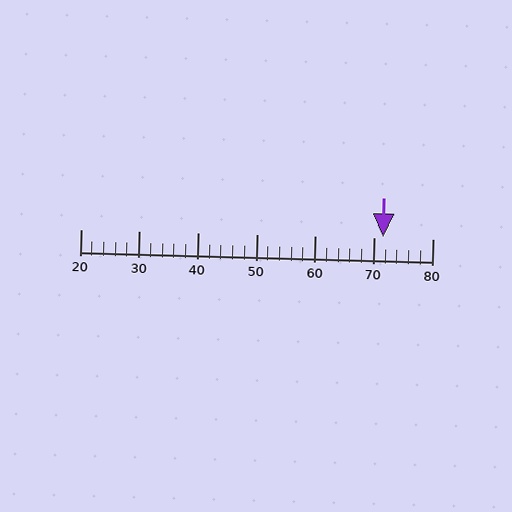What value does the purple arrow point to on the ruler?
The purple arrow points to approximately 72.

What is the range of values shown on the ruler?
The ruler shows values from 20 to 80.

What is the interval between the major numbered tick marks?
The major tick marks are spaced 10 units apart.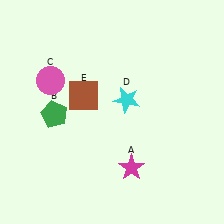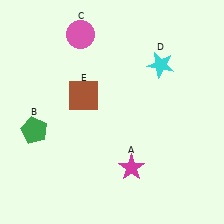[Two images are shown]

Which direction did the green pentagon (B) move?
The green pentagon (B) moved left.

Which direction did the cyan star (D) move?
The cyan star (D) moved up.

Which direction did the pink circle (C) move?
The pink circle (C) moved up.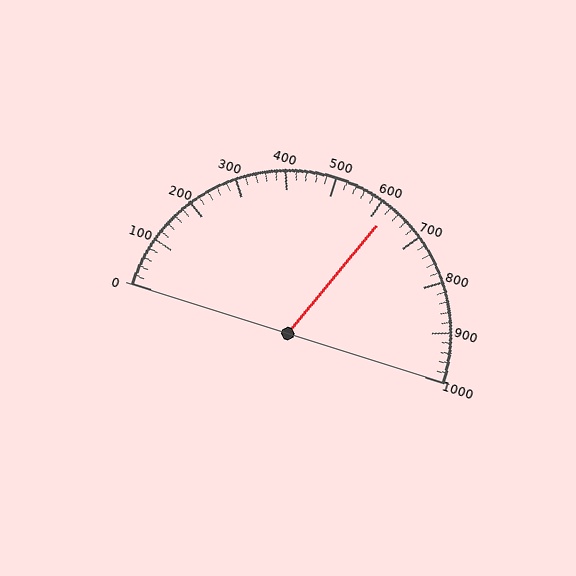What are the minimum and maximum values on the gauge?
The gauge ranges from 0 to 1000.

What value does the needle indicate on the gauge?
The needle indicates approximately 620.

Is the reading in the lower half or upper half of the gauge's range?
The reading is in the upper half of the range (0 to 1000).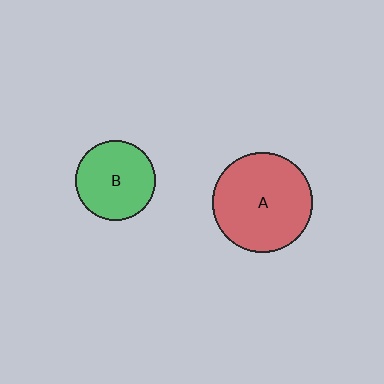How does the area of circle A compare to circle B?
Approximately 1.6 times.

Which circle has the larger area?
Circle A (red).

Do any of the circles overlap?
No, none of the circles overlap.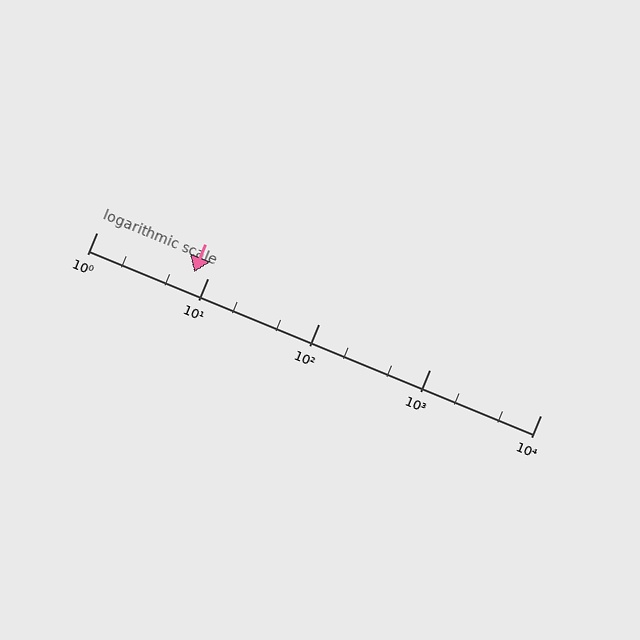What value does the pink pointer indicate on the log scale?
The pointer indicates approximately 7.6.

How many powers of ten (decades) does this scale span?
The scale spans 4 decades, from 1 to 10000.